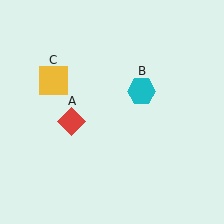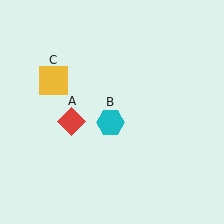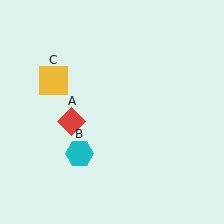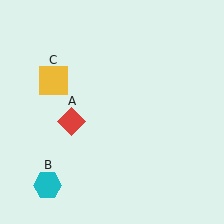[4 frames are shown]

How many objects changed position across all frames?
1 object changed position: cyan hexagon (object B).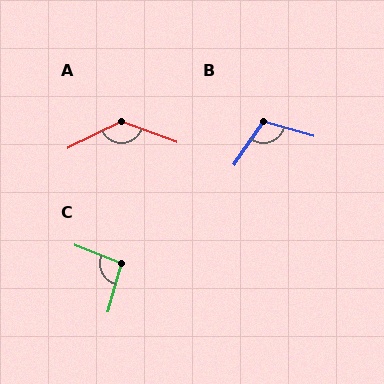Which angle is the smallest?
C, at approximately 97 degrees.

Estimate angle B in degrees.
Approximately 109 degrees.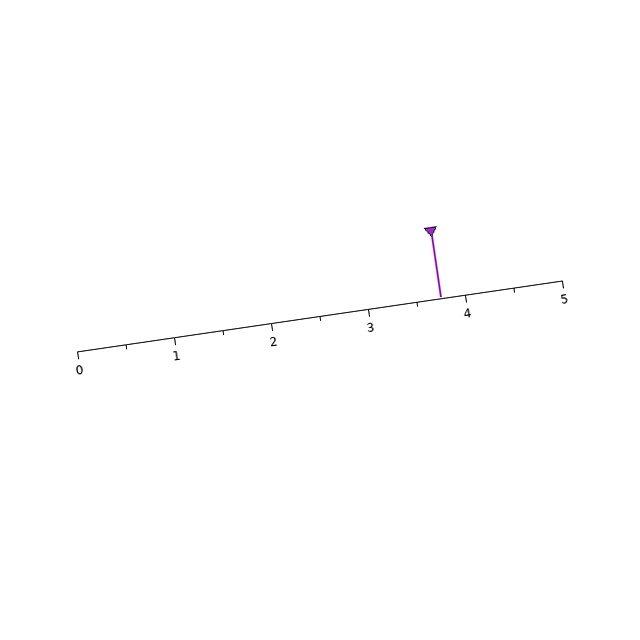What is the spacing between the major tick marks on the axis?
The major ticks are spaced 1 apart.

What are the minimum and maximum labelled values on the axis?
The axis runs from 0 to 5.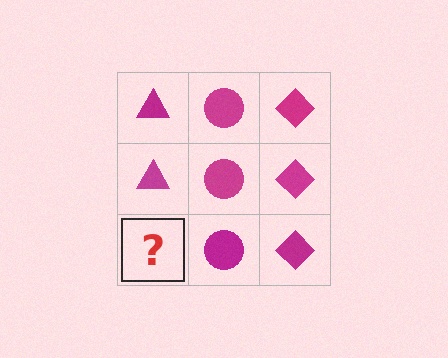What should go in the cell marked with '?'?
The missing cell should contain a magenta triangle.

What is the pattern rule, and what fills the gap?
The rule is that each column has a consistent shape. The gap should be filled with a magenta triangle.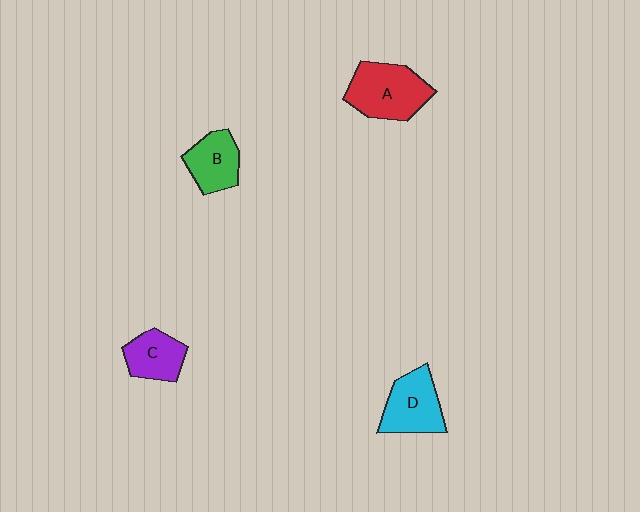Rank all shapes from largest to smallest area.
From largest to smallest: A (red), D (cyan), B (green), C (purple).